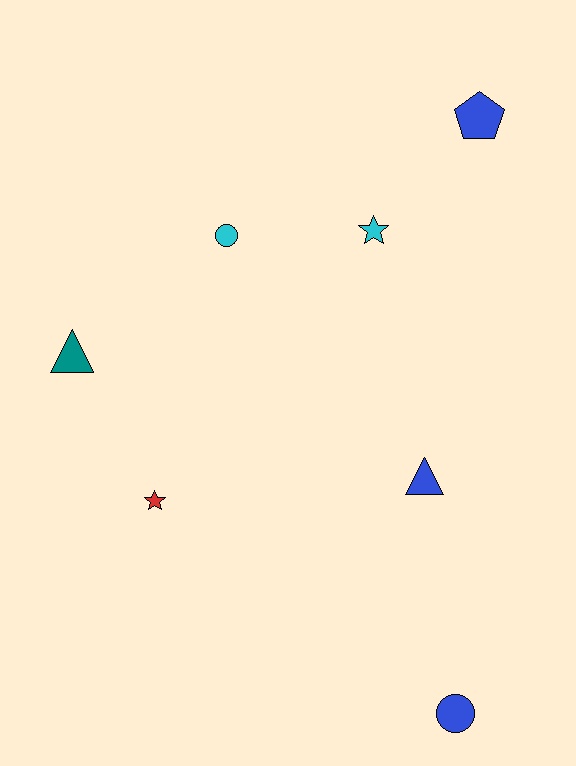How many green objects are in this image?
There are no green objects.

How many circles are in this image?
There are 2 circles.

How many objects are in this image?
There are 7 objects.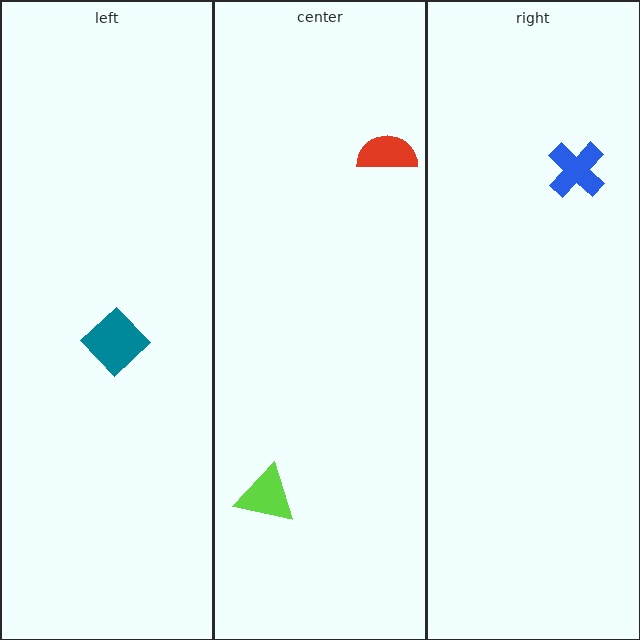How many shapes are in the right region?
1.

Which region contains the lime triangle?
The center region.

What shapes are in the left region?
The teal diamond.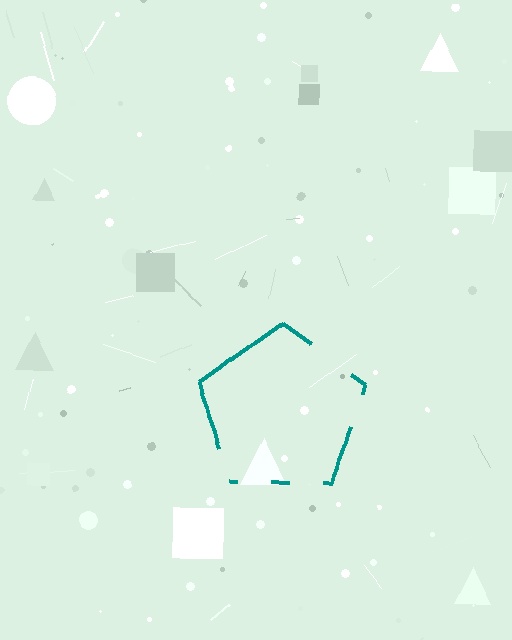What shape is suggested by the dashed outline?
The dashed outline suggests a pentagon.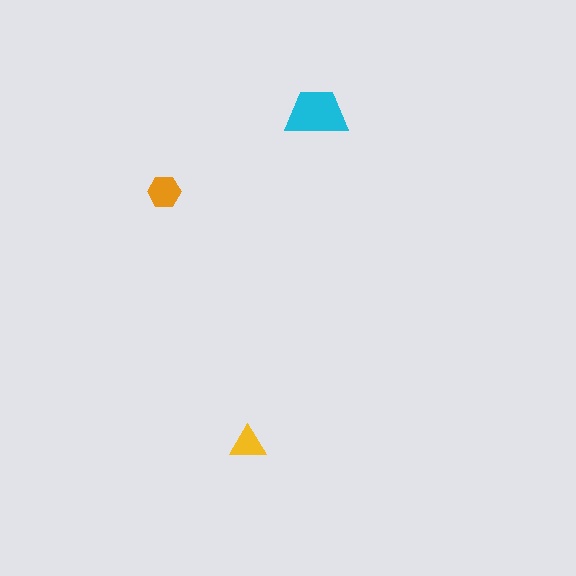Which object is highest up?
The cyan trapezoid is topmost.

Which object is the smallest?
The yellow triangle.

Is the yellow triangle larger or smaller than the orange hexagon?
Smaller.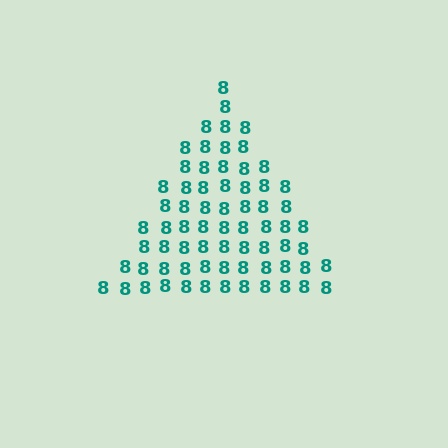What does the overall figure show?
The overall figure shows a triangle.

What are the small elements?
The small elements are digit 8's.